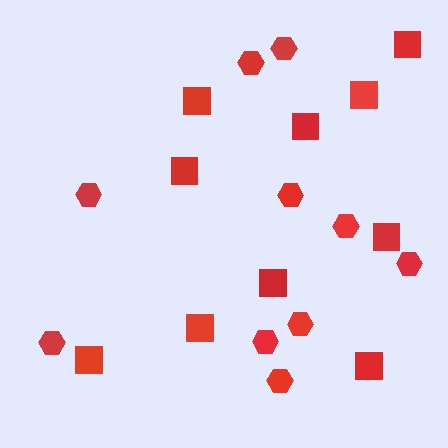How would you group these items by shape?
There are 2 groups: one group of squares (10) and one group of hexagons (10).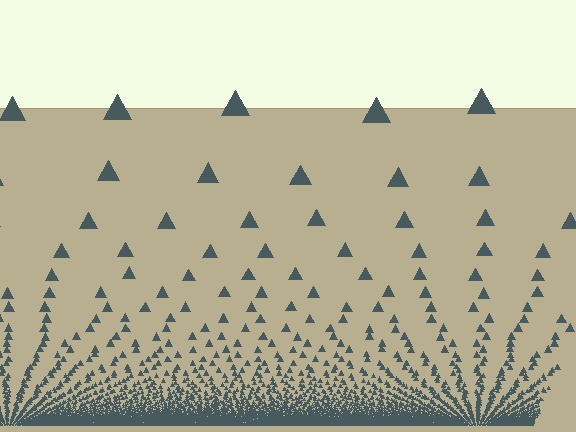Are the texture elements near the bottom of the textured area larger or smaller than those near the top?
Smaller. The gradient is inverted — elements near the bottom are smaller and denser.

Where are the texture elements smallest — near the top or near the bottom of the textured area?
Near the bottom.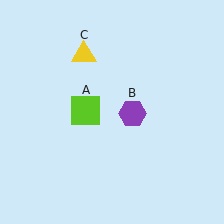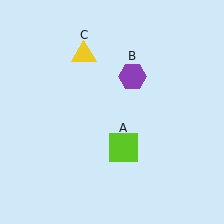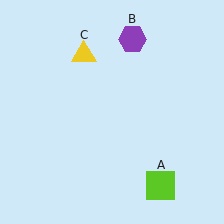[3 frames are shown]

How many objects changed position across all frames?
2 objects changed position: lime square (object A), purple hexagon (object B).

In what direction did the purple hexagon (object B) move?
The purple hexagon (object B) moved up.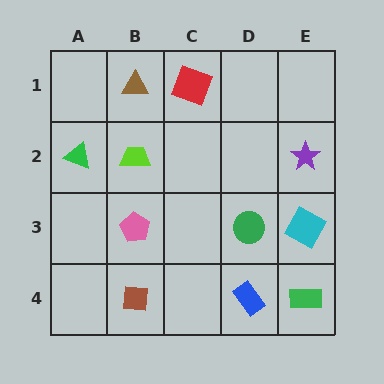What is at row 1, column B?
A brown triangle.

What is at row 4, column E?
A green rectangle.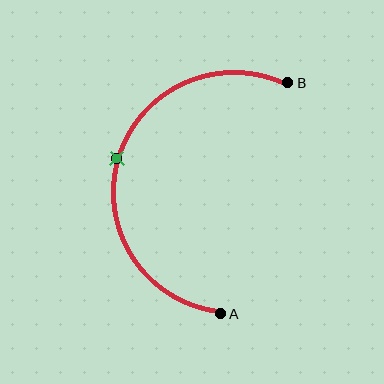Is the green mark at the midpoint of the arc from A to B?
Yes. The green mark lies on the arc at equal arc-length from both A and B — it is the arc midpoint.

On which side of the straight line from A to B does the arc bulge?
The arc bulges to the left of the straight line connecting A and B.